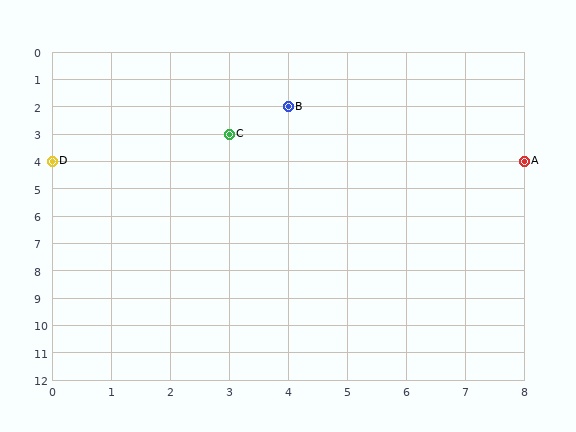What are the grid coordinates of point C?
Point C is at grid coordinates (3, 3).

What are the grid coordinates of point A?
Point A is at grid coordinates (8, 4).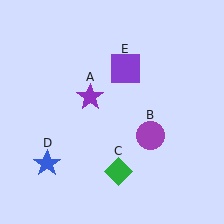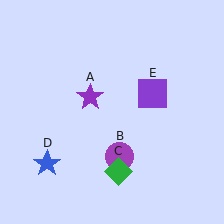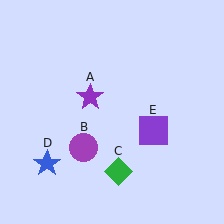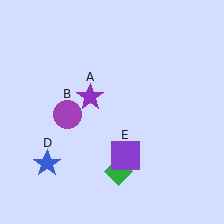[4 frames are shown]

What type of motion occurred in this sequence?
The purple circle (object B), purple square (object E) rotated clockwise around the center of the scene.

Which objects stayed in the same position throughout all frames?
Purple star (object A) and green diamond (object C) and blue star (object D) remained stationary.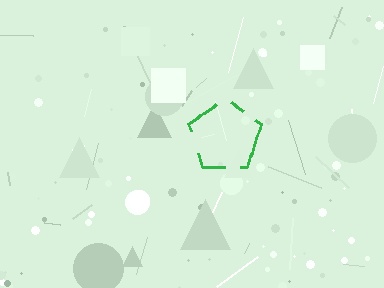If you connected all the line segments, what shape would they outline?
They would outline a pentagon.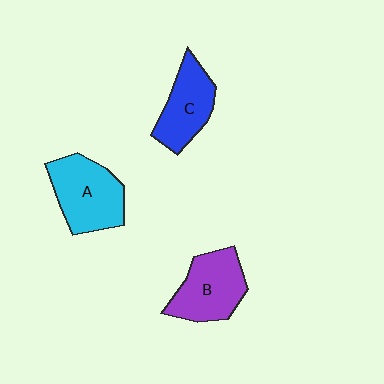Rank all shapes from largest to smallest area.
From largest to smallest: A (cyan), B (purple), C (blue).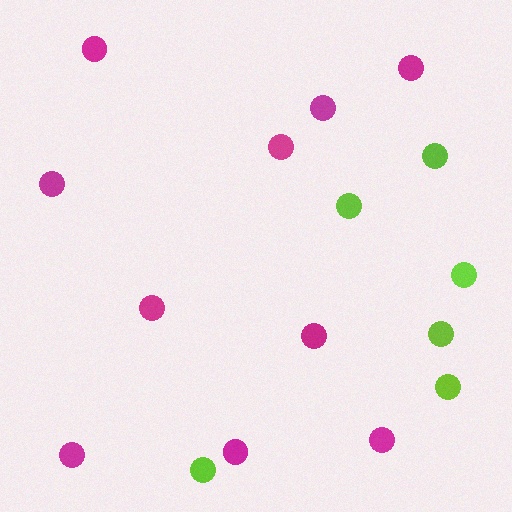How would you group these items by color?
There are 2 groups: one group of magenta circles (10) and one group of lime circles (6).